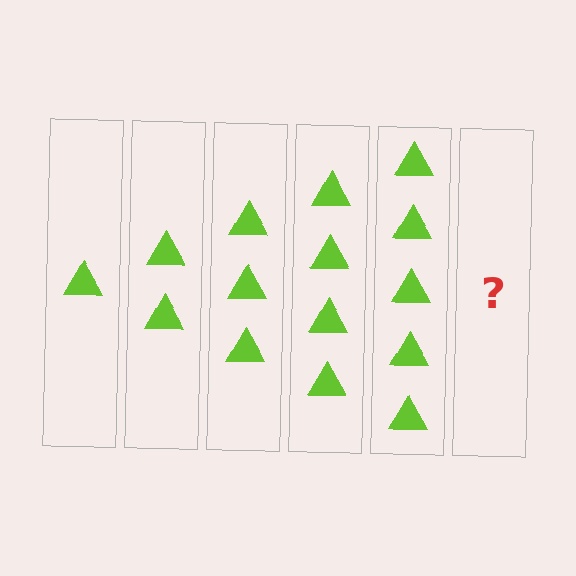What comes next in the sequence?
The next element should be 6 triangles.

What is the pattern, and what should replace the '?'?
The pattern is that each step adds one more triangle. The '?' should be 6 triangles.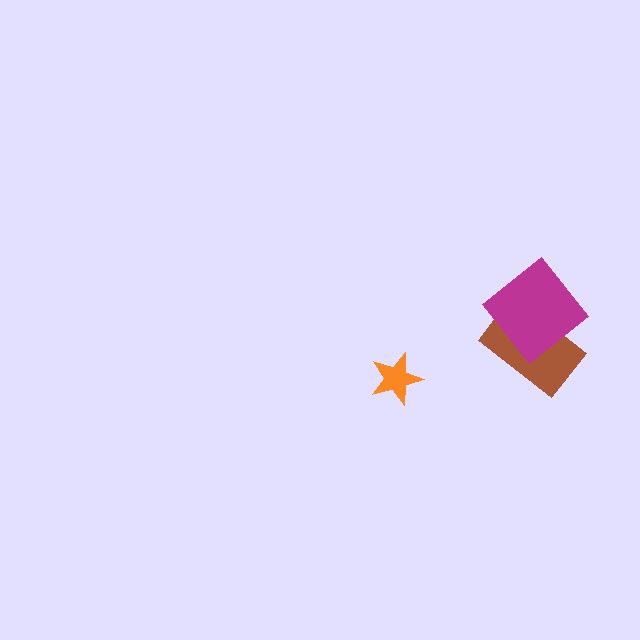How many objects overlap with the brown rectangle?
1 object overlaps with the brown rectangle.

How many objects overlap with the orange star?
0 objects overlap with the orange star.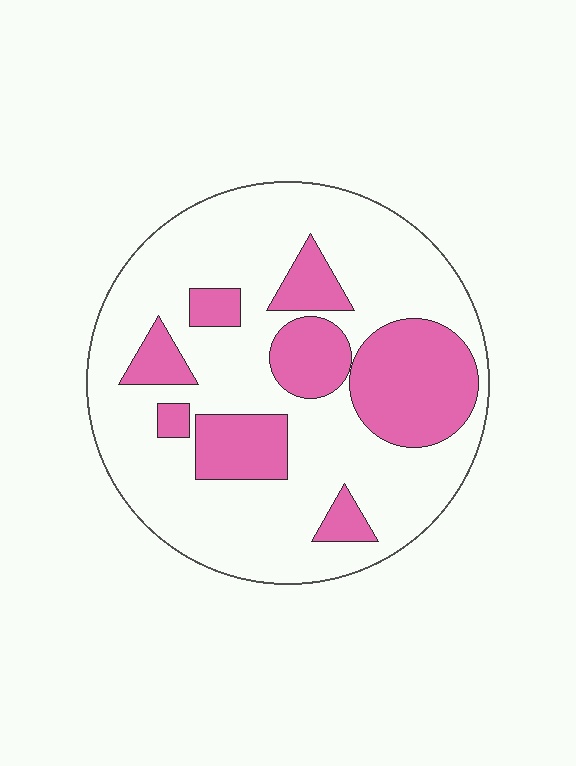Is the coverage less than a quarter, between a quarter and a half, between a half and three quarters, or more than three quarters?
Between a quarter and a half.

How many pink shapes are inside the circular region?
8.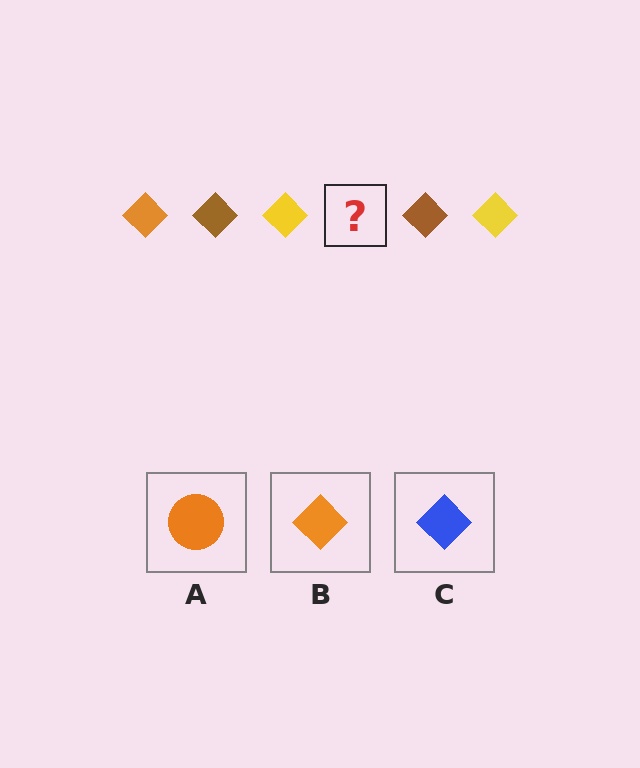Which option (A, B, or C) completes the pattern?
B.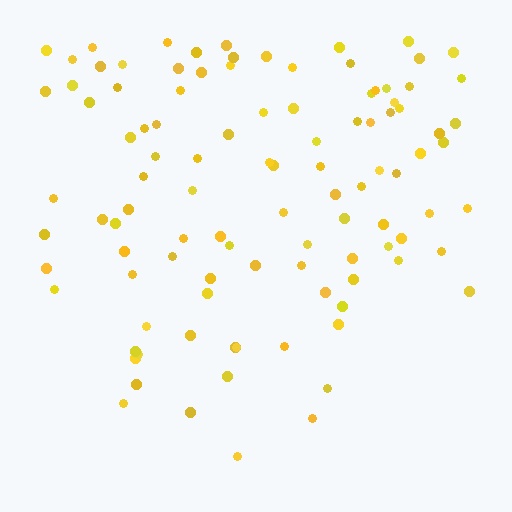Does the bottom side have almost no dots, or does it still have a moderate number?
Still a moderate number, just noticeably fewer than the top.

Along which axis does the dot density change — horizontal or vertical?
Vertical.